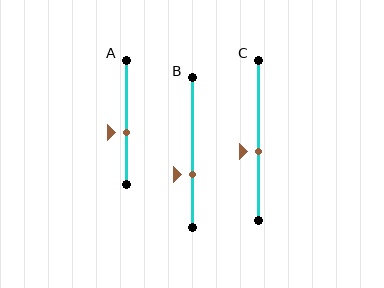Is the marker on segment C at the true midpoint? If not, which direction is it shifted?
No, the marker on segment C is shifted downward by about 7% of the segment length.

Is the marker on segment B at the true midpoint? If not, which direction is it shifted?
No, the marker on segment B is shifted downward by about 15% of the segment length.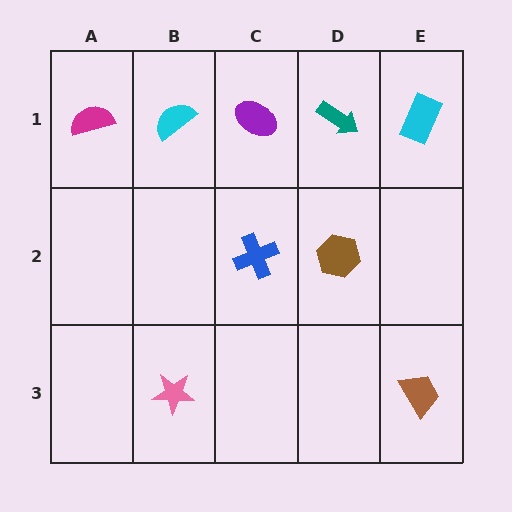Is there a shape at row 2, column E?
No, that cell is empty.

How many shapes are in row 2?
2 shapes.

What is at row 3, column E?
A brown trapezoid.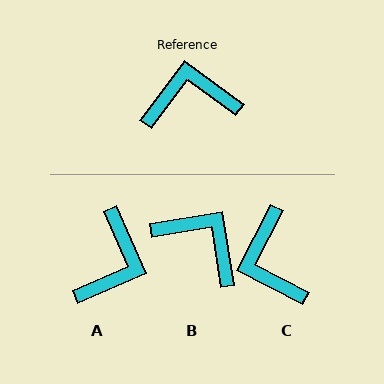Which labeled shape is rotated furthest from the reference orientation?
A, about 120 degrees away.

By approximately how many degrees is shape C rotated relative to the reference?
Approximately 99 degrees counter-clockwise.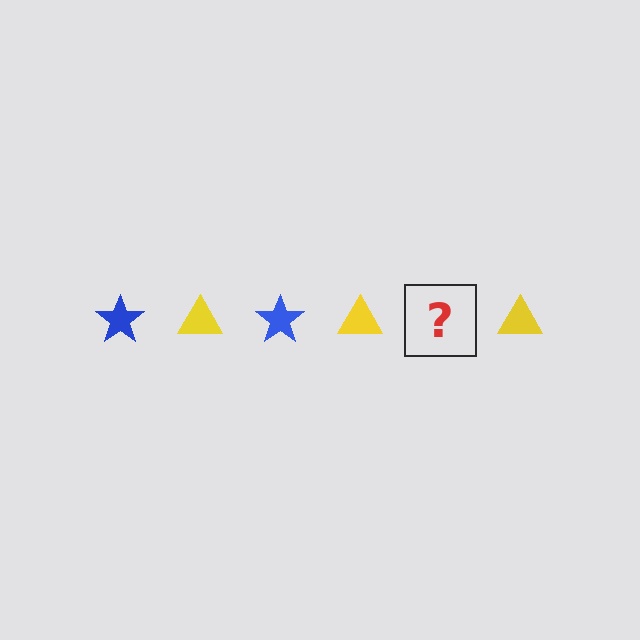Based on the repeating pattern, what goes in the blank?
The blank should be a blue star.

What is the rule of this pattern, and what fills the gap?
The rule is that the pattern alternates between blue star and yellow triangle. The gap should be filled with a blue star.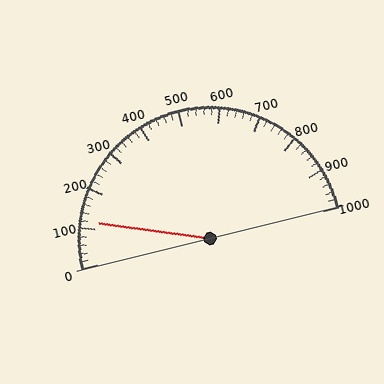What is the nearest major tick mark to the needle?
The nearest major tick mark is 100.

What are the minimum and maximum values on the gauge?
The gauge ranges from 0 to 1000.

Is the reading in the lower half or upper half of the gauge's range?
The reading is in the lower half of the range (0 to 1000).